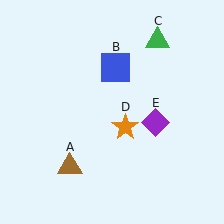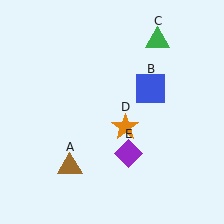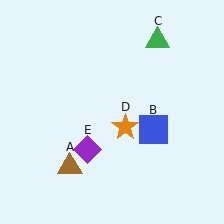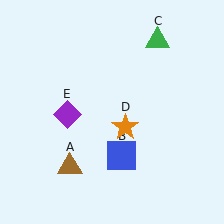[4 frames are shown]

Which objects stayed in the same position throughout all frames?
Brown triangle (object A) and green triangle (object C) and orange star (object D) remained stationary.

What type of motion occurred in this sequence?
The blue square (object B), purple diamond (object E) rotated clockwise around the center of the scene.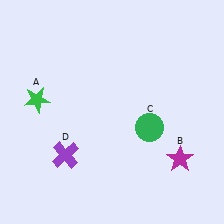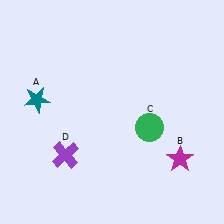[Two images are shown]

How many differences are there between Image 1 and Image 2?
There is 1 difference between the two images.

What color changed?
The star (A) changed from green in Image 1 to teal in Image 2.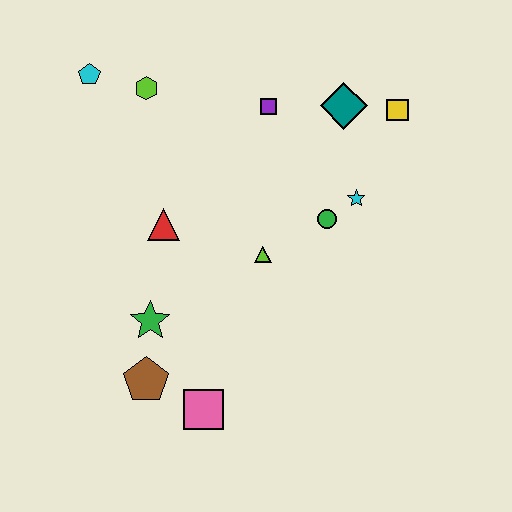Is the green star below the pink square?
No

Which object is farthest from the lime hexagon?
The pink square is farthest from the lime hexagon.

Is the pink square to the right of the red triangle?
Yes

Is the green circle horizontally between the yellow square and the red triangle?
Yes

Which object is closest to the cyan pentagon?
The lime hexagon is closest to the cyan pentagon.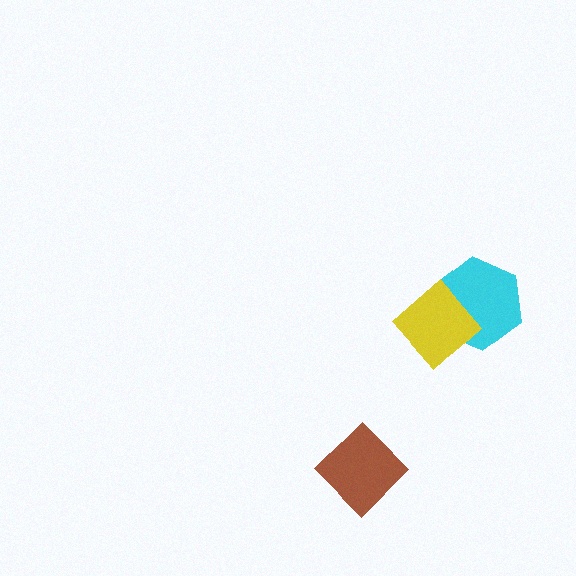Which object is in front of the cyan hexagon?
The yellow diamond is in front of the cyan hexagon.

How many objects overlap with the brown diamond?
0 objects overlap with the brown diamond.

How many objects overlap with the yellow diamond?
1 object overlaps with the yellow diamond.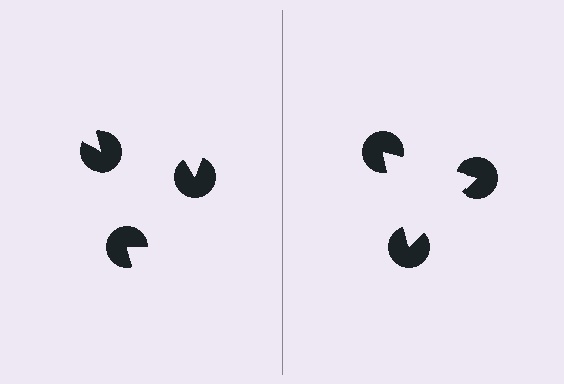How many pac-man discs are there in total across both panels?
6 — 3 on each side.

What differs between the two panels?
The pac-man discs are positioned identically on both sides; only the wedge orientations differ. On the right they align to a triangle; on the left they are misaligned.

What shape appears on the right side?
An illusory triangle.